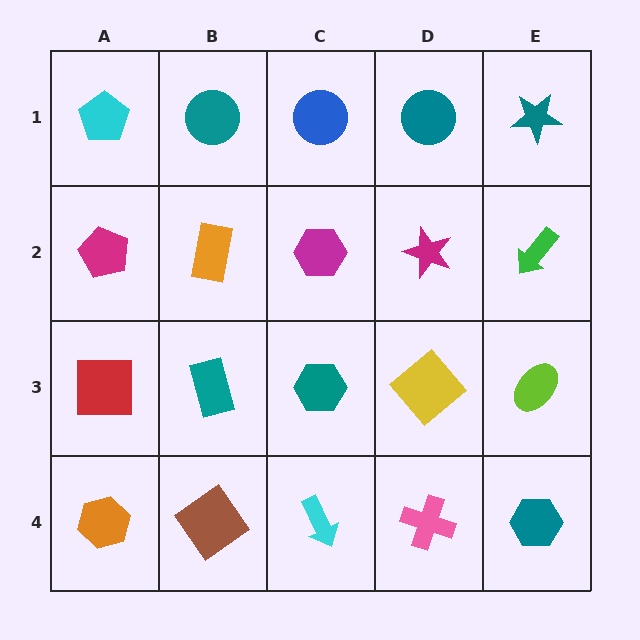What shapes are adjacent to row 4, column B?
A teal rectangle (row 3, column B), an orange hexagon (row 4, column A), a cyan arrow (row 4, column C).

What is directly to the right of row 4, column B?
A cyan arrow.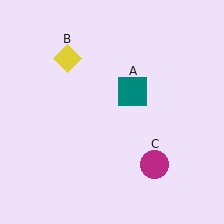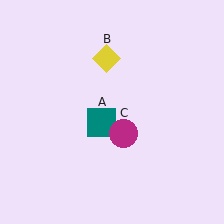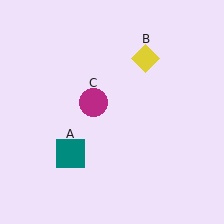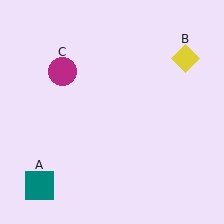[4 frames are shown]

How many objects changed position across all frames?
3 objects changed position: teal square (object A), yellow diamond (object B), magenta circle (object C).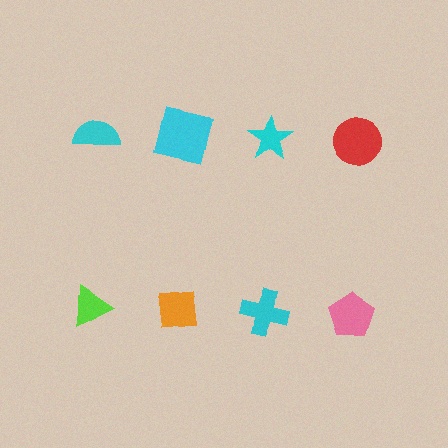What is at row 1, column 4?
A red circle.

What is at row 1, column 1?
A cyan semicircle.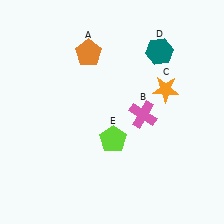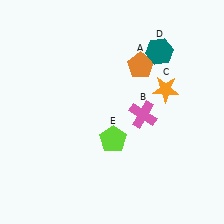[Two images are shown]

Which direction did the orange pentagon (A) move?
The orange pentagon (A) moved right.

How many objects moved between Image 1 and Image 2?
1 object moved between the two images.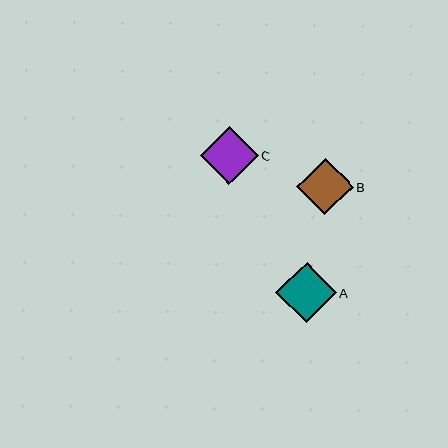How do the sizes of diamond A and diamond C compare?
Diamond A and diamond C are approximately the same size.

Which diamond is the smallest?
Diamond B is the smallest with a size of approximately 57 pixels.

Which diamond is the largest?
Diamond A is the largest with a size of approximately 60 pixels.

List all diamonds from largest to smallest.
From largest to smallest: A, C, B.